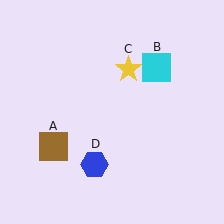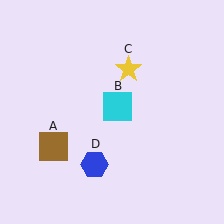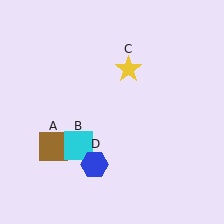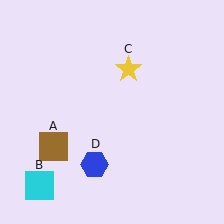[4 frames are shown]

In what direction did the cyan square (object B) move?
The cyan square (object B) moved down and to the left.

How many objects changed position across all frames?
1 object changed position: cyan square (object B).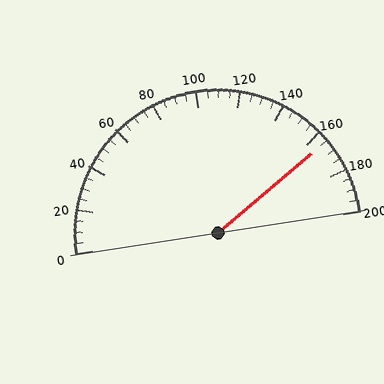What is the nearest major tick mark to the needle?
The nearest major tick mark is 160.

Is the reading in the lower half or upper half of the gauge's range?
The reading is in the upper half of the range (0 to 200).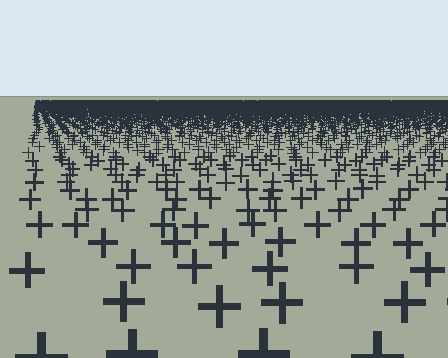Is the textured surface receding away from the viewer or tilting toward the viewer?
The surface is receding away from the viewer. Texture elements get smaller and denser toward the top.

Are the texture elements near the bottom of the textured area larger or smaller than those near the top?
Larger. Near the bottom, elements are closer to the viewer and appear at a bigger on-screen size.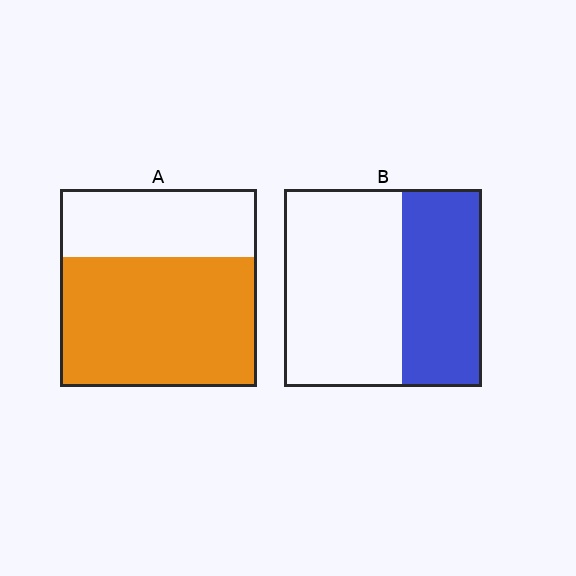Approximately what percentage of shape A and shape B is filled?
A is approximately 65% and B is approximately 40%.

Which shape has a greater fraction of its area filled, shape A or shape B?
Shape A.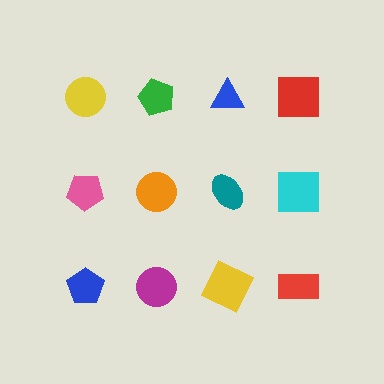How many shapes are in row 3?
4 shapes.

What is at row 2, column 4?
A cyan square.